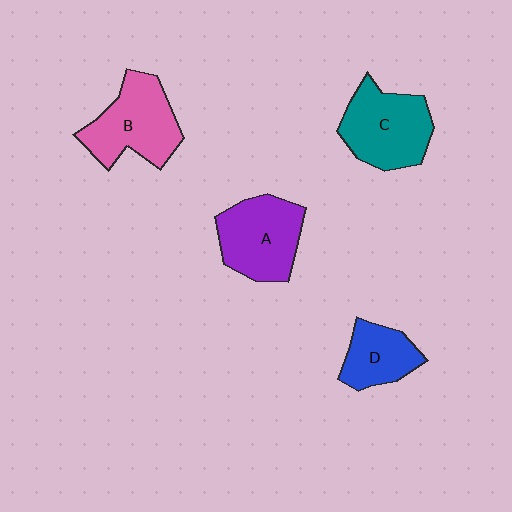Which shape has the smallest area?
Shape D (blue).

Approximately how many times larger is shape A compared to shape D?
Approximately 1.5 times.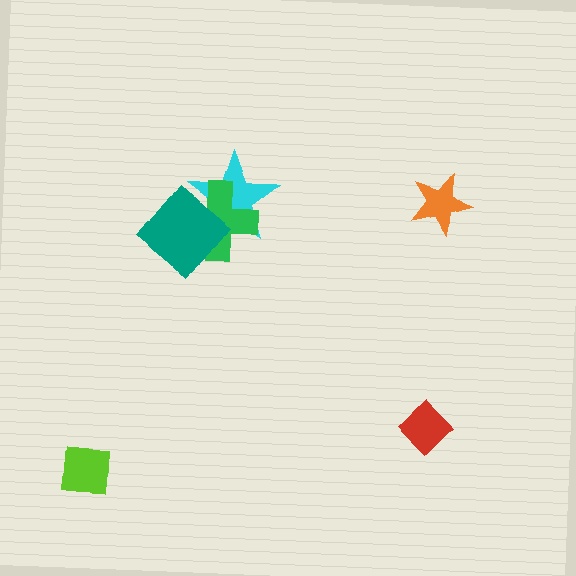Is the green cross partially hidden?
Yes, it is partially covered by another shape.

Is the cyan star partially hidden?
Yes, it is partially covered by another shape.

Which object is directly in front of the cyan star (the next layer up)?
The green cross is directly in front of the cyan star.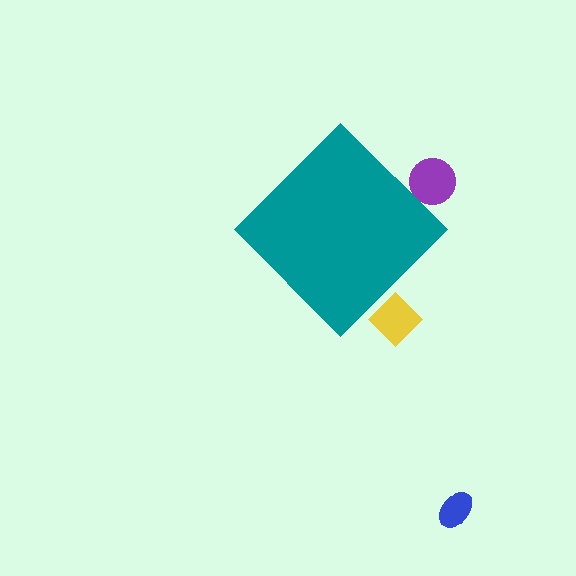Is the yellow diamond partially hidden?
Yes, the yellow diamond is partially hidden behind the teal diamond.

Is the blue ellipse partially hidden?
No, the blue ellipse is fully visible.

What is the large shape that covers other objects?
A teal diamond.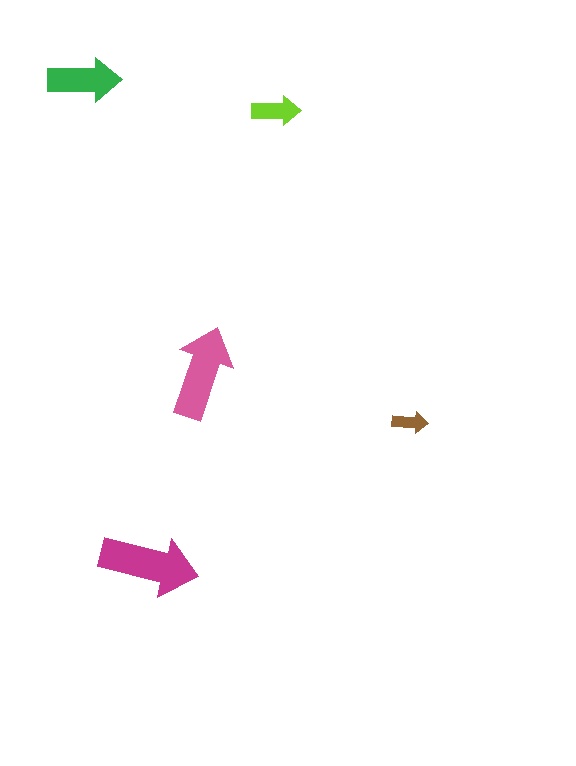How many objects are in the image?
There are 5 objects in the image.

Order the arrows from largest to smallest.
the magenta one, the pink one, the green one, the lime one, the brown one.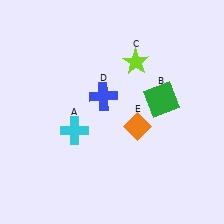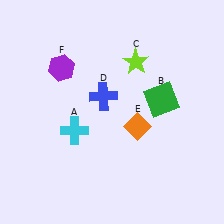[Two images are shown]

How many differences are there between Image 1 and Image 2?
There is 1 difference between the two images.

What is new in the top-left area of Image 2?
A purple hexagon (F) was added in the top-left area of Image 2.